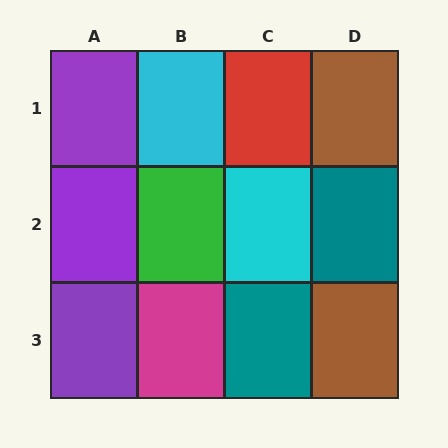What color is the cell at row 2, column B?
Green.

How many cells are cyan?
2 cells are cyan.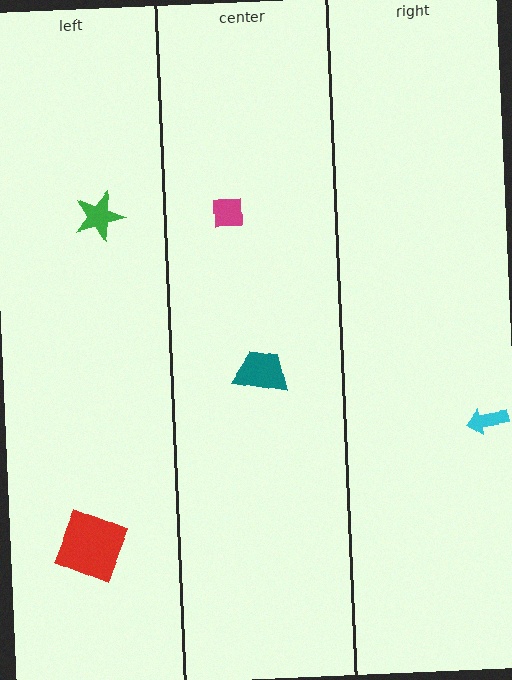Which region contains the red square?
The left region.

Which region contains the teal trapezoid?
The center region.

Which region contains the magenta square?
The center region.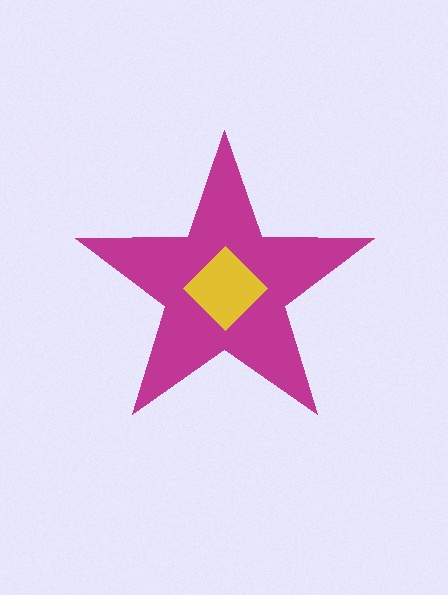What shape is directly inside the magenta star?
The yellow diamond.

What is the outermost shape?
The magenta star.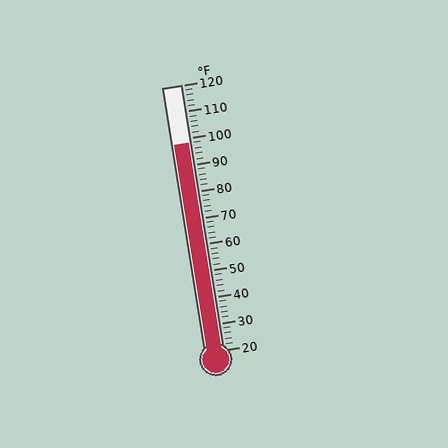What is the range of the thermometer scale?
The thermometer scale ranges from 20°F to 120°F.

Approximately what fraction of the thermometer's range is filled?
The thermometer is filled to approximately 80% of its range.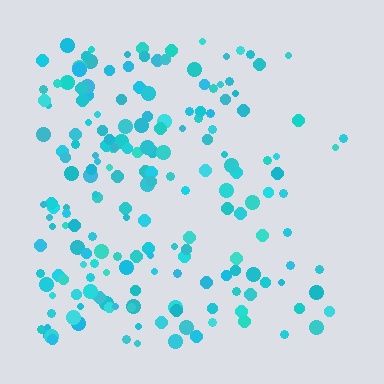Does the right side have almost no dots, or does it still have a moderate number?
Still a moderate number, just noticeably fewer than the left.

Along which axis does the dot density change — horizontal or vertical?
Horizontal.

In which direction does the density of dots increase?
From right to left, with the left side densest.